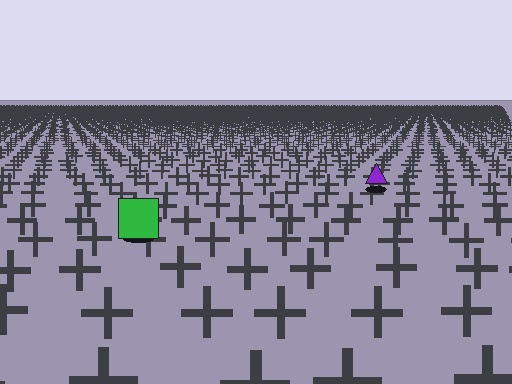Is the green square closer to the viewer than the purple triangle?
Yes. The green square is closer — you can tell from the texture gradient: the ground texture is coarser near it.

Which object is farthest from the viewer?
The purple triangle is farthest from the viewer. It appears smaller and the ground texture around it is denser.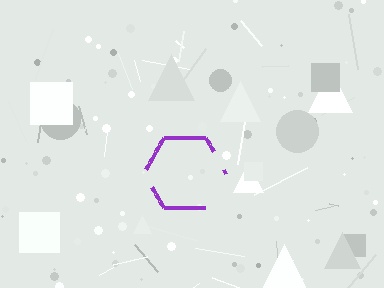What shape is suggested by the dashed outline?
The dashed outline suggests a hexagon.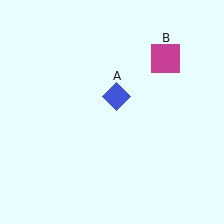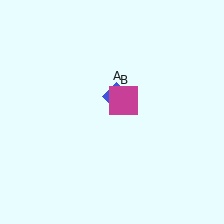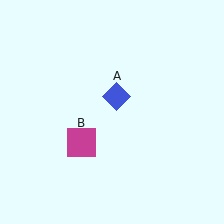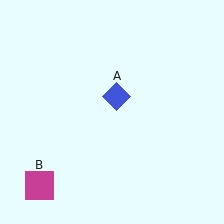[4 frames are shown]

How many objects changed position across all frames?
1 object changed position: magenta square (object B).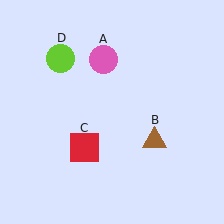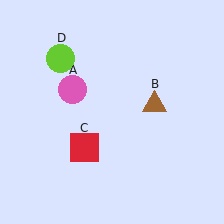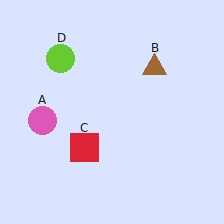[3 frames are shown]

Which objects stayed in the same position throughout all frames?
Red square (object C) and lime circle (object D) remained stationary.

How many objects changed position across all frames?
2 objects changed position: pink circle (object A), brown triangle (object B).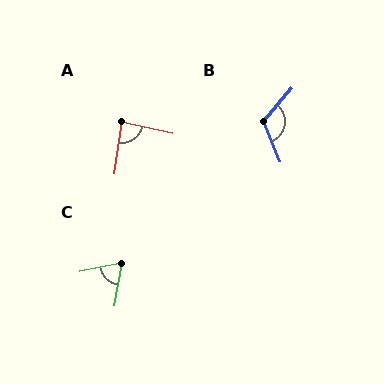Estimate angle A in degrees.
Approximately 85 degrees.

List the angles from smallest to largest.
C (69°), A (85°), B (117°).